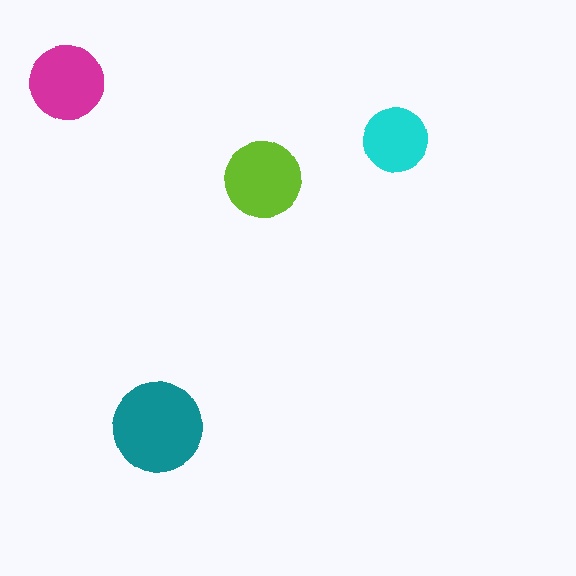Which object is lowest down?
The teal circle is bottommost.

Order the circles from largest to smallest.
the teal one, the lime one, the magenta one, the cyan one.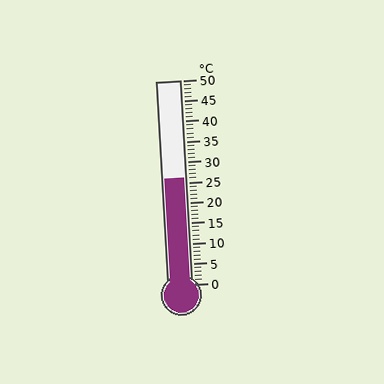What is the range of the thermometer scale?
The thermometer scale ranges from 0°C to 50°C.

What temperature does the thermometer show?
The thermometer shows approximately 26°C.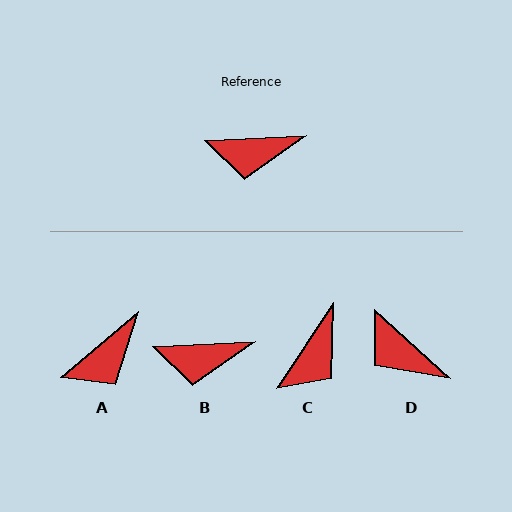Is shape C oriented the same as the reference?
No, it is off by about 54 degrees.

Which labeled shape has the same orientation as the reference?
B.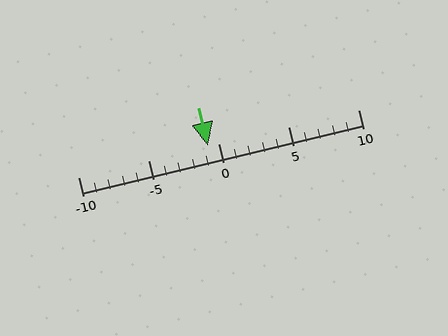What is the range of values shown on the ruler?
The ruler shows values from -10 to 10.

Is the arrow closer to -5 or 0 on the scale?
The arrow is closer to 0.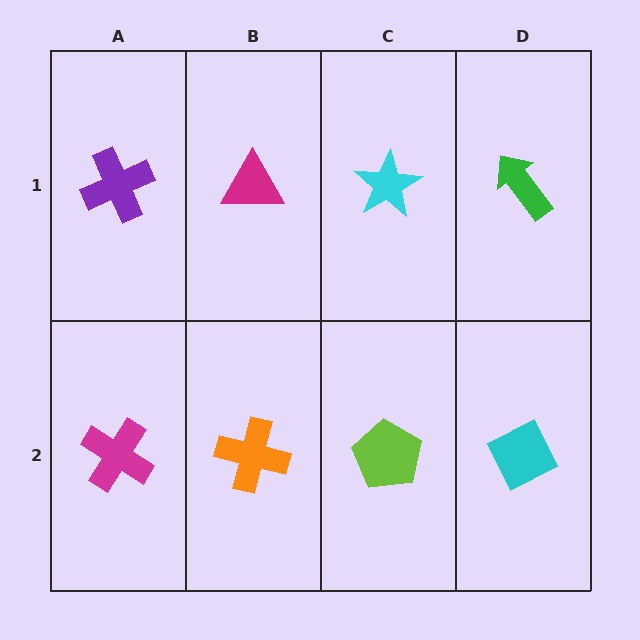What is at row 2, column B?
An orange cross.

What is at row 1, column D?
A green arrow.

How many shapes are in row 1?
4 shapes.